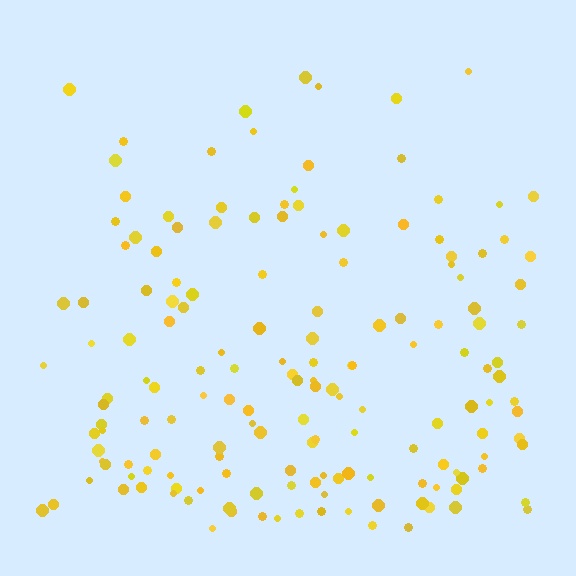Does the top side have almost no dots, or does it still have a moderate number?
Still a moderate number, just noticeably fewer than the bottom.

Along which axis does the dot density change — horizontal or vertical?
Vertical.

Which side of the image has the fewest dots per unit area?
The top.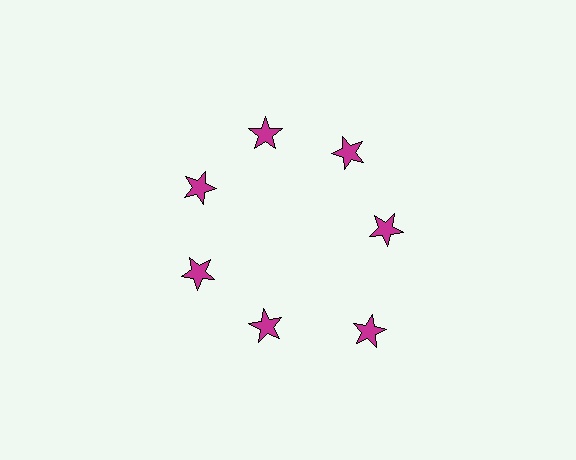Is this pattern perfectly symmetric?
No. The 7 magenta stars are arranged in a ring, but one element near the 5 o'clock position is pushed outward from the center, breaking the 7-fold rotational symmetry.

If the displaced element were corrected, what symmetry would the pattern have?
It would have 7-fold rotational symmetry — the pattern would map onto itself every 51 degrees.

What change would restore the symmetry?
The symmetry would be restored by moving it inward, back onto the ring so that all 7 stars sit at equal angles and equal distance from the center.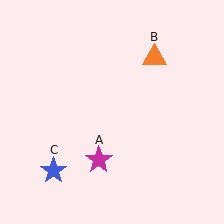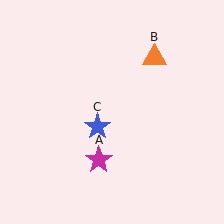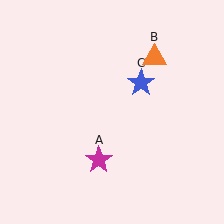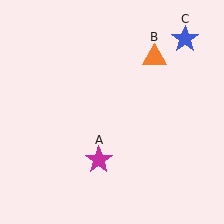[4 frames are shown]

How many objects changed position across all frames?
1 object changed position: blue star (object C).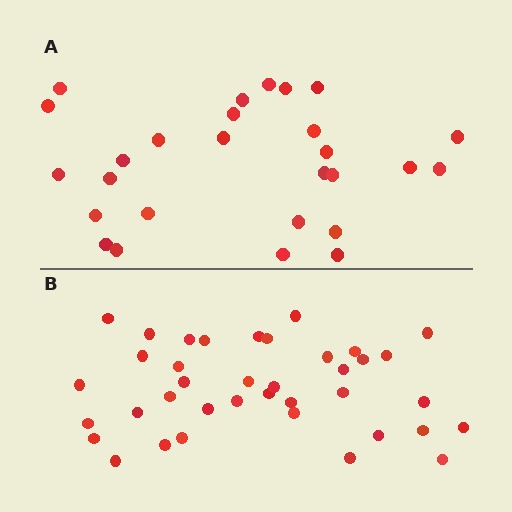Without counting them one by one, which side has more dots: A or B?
Region B (the bottom region) has more dots.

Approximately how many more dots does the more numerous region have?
Region B has roughly 12 or so more dots than region A.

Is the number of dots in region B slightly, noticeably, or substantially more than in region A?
Region B has noticeably more, but not dramatically so. The ratio is roughly 1.4 to 1.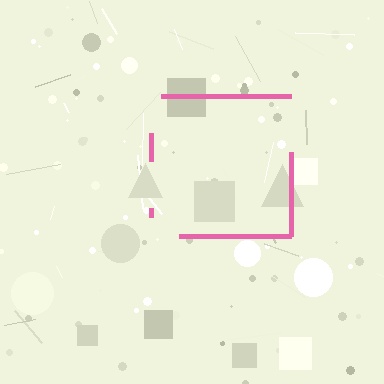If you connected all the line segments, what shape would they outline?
They would outline a square.